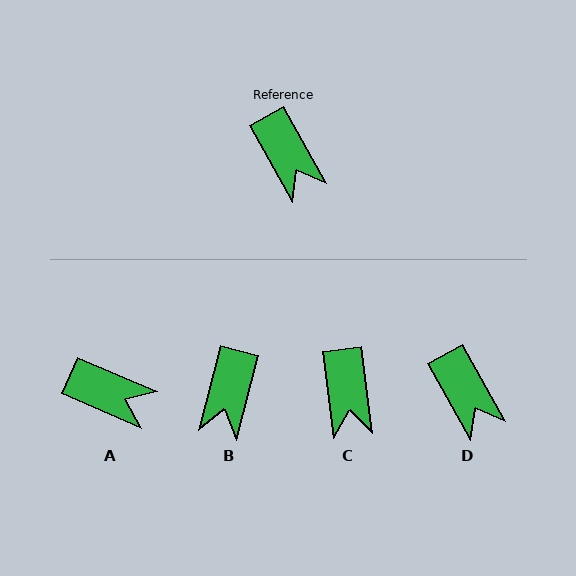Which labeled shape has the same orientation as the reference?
D.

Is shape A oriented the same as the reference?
No, it is off by about 38 degrees.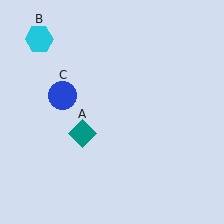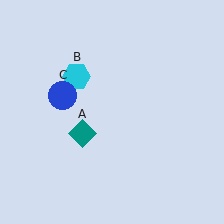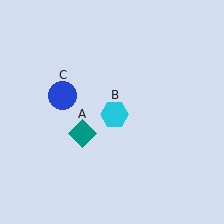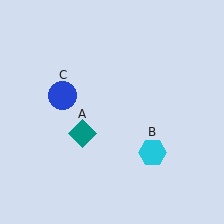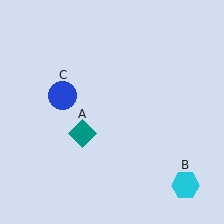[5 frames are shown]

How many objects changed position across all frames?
1 object changed position: cyan hexagon (object B).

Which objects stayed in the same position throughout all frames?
Teal diamond (object A) and blue circle (object C) remained stationary.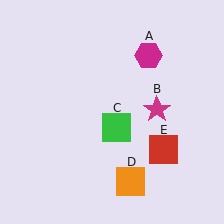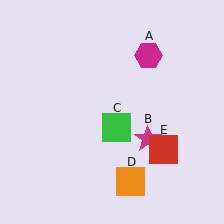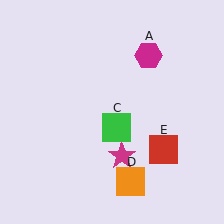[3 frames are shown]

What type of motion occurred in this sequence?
The magenta star (object B) rotated clockwise around the center of the scene.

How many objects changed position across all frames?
1 object changed position: magenta star (object B).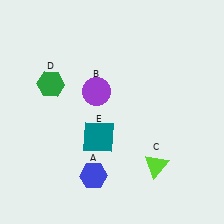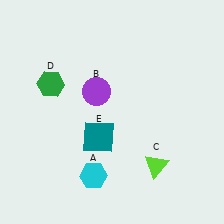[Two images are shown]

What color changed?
The hexagon (A) changed from blue in Image 1 to cyan in Image 2.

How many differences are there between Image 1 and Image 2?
There is 1 difference between the two images.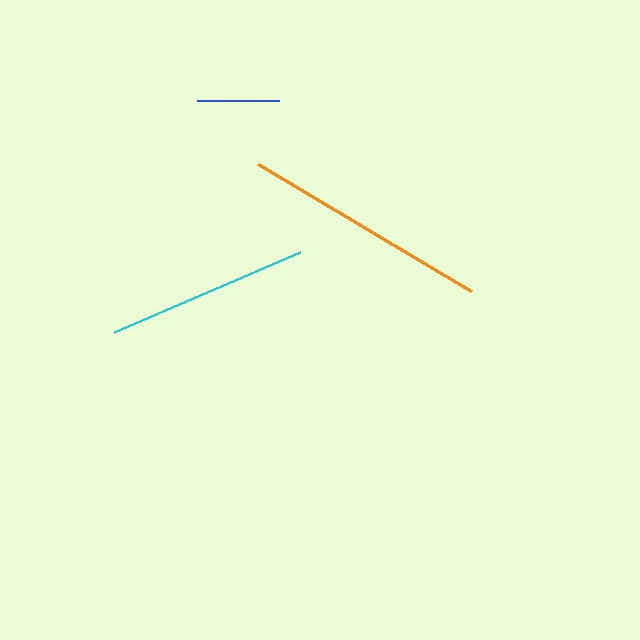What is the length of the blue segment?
The blue segment is approximately 83 pixels long.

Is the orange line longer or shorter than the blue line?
The orange line is longer than the blue line.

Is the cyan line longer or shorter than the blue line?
The cyan line is longer than the blue line.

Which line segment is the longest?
The orange line is the longest at approximately 248 pixels.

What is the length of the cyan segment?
The cyan segment is approximately 202 pixels long.